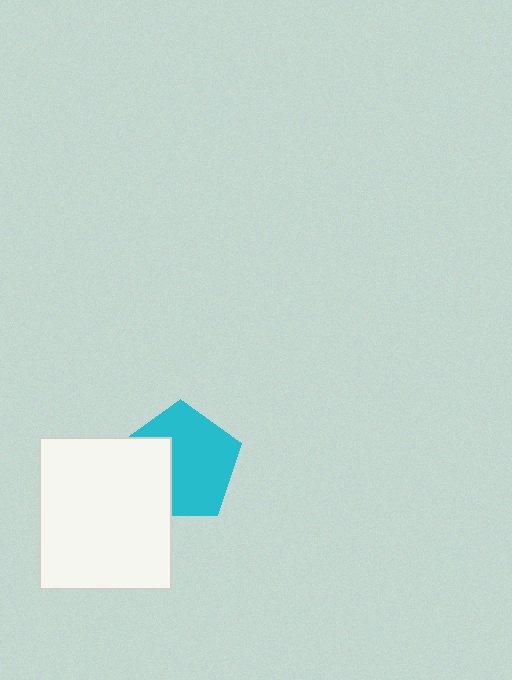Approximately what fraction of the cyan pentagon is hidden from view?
Roughly 33% of the cyan pentagon is hidden behind the white rectangle.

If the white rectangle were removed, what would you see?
You would see the complete cyan pentagon.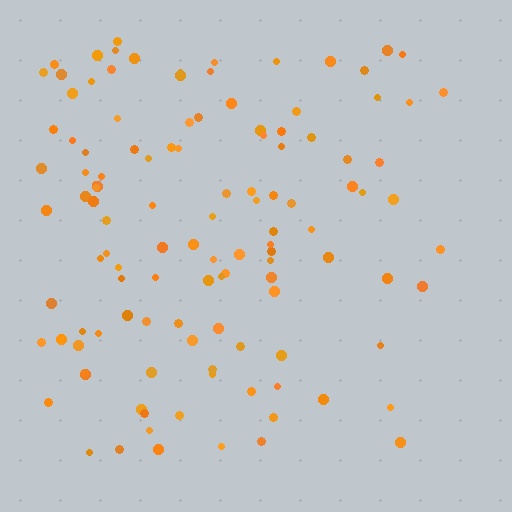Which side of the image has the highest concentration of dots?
The left.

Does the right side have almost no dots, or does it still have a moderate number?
Still a moderate number, just noticeably fewer than the left.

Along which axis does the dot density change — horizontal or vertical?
Horizontal.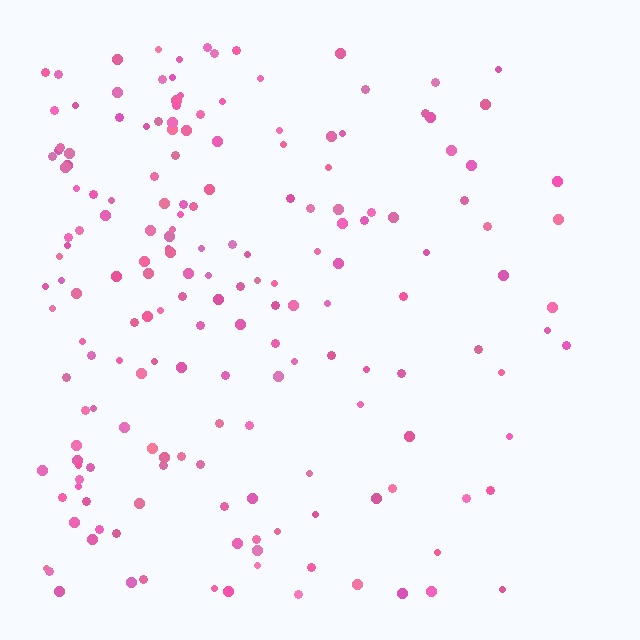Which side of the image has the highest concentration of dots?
The left.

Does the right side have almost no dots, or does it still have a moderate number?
Still a moderate number, just noticeably fewer than the left.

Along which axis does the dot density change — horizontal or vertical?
Horizontal.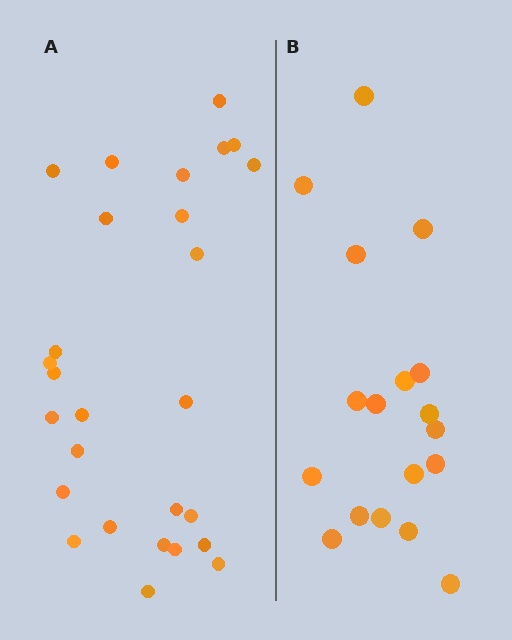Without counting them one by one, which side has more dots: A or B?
Region A (the left region) has more dots.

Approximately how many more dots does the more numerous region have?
Region A has roughly 8 or so more dots than region B.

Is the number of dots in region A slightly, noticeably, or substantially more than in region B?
Region A has substantially more. The ratio is roughly 1.5 to 1.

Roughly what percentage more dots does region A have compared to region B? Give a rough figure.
About 50% more.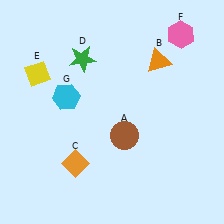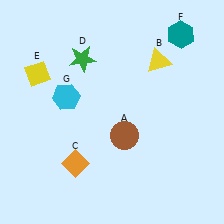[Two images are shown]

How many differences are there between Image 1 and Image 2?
There are 2 differences between the two images.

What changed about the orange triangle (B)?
In Image 1, B is orange. In Image 2, it changed to yellow.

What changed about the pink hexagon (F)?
In Image 1, F is pink. In Image 2, it changed to teal.